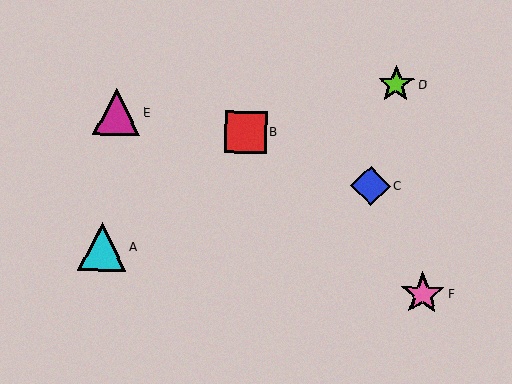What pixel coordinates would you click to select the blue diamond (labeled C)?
Click at (371, 186) to select the blue diamond C.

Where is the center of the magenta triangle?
The center of the magenta triangle is at (116, 112).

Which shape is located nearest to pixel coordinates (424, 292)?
The pink star (labeled F) at (423, 294) is nearest to that location.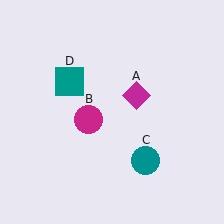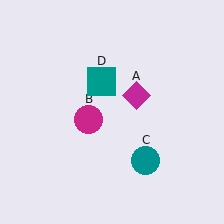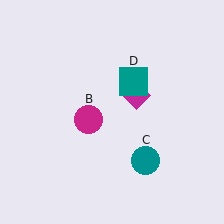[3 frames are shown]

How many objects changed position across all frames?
1 object changed position: teal square (object D).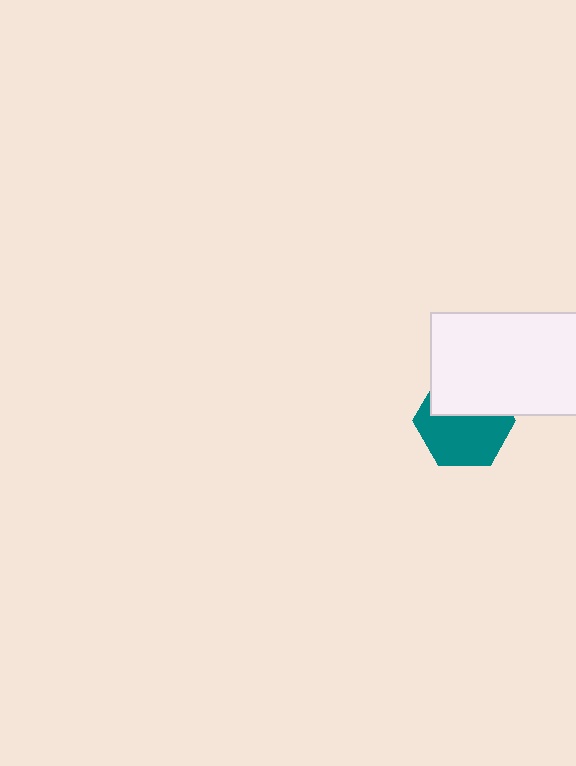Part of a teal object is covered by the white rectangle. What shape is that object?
It is a hexagon.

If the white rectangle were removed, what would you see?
You would see the complete teal hexagon.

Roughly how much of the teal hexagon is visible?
About half of it is visible (roughly 60%).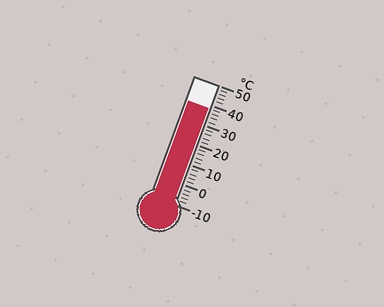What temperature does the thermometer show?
The thermometer shows approximately 38°C.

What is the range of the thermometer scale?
The thermometer scale ranges from -10°C to 50°C.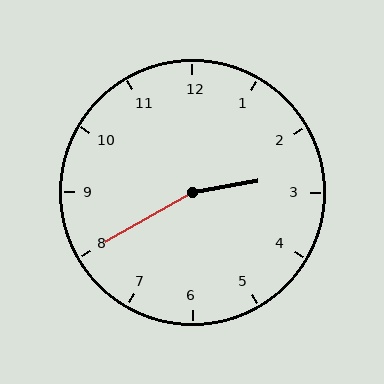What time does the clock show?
2:40.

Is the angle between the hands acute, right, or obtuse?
It is obtuse.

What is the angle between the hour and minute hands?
Approximately 160 degrees.